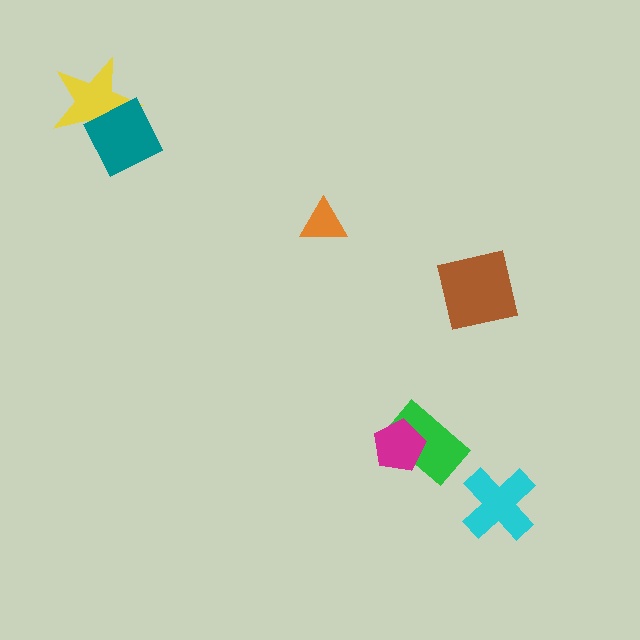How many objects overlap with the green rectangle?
1 object overlaps with the green rectangle.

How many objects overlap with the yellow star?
1 object overlaps with the yellow star.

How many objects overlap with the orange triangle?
0 objects overlap with the orange triangle.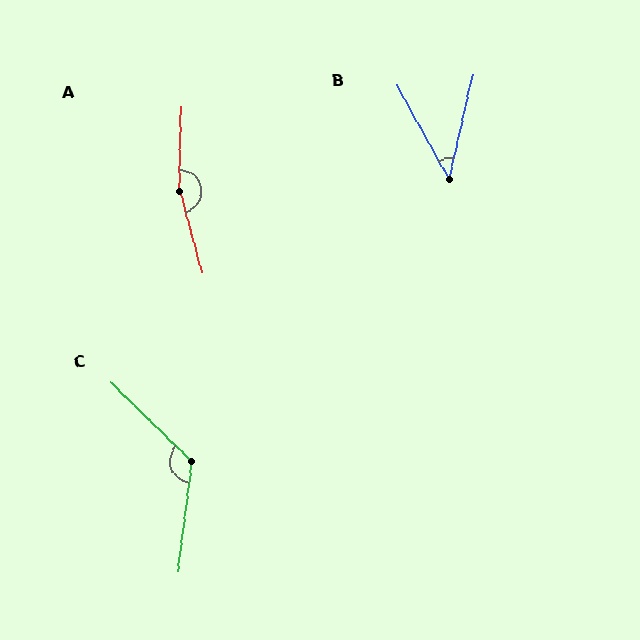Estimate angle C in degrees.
Approximately 127 degrees.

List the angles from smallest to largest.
B (41°), C (127°), A (163°).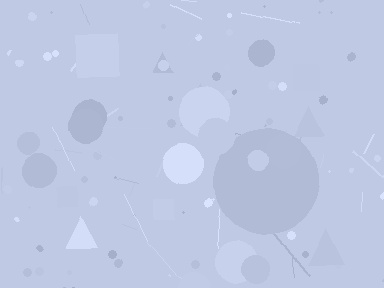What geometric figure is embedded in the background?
A circle is embedded in the background.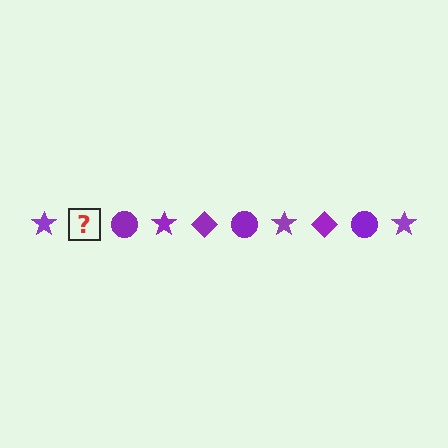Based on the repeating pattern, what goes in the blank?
The blank should be a purple diamond.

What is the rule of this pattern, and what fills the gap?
The rule is that the pattern cycles through star, diamond, circle shapes in purple. The gap should be filled with a purple diamond.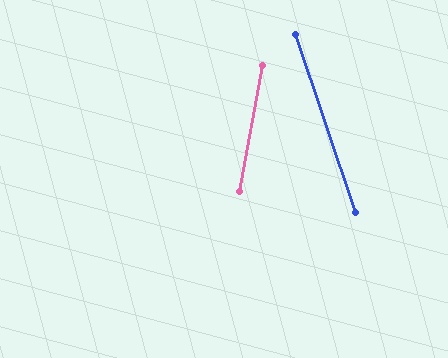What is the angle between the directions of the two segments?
Approximately 29 degrees.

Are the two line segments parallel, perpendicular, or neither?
Neither parallel nor perpendicular — they differ by about 29°.